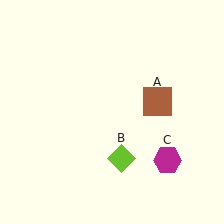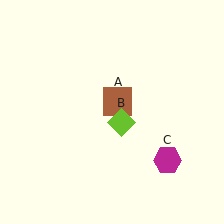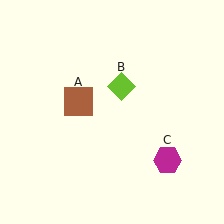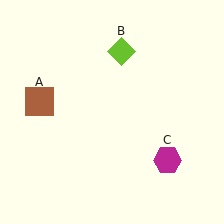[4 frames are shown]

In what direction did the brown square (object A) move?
The brown square (object A) moved left.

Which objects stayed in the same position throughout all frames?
Magenta hexagon (object C) remained stationary.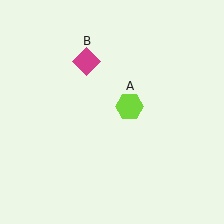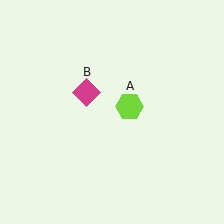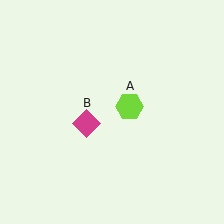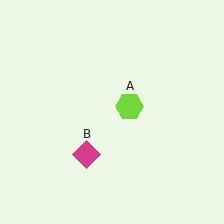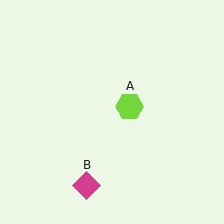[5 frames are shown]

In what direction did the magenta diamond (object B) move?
The magenta diamond (object B) moved down.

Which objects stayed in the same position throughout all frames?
Lime hexagon (object A) remained stationary.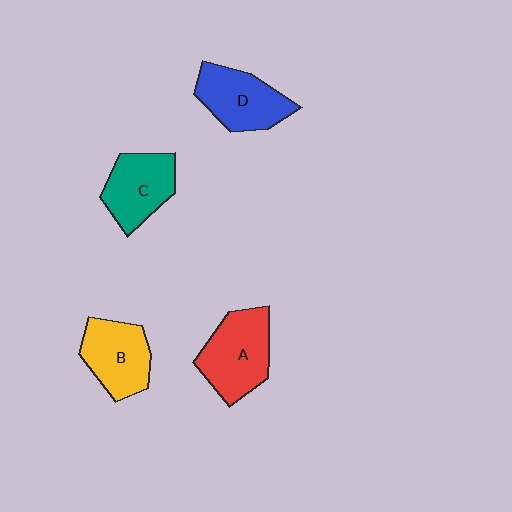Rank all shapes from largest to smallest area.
From largest to smallest: A (red), D (blue), B (yellow), C (teal).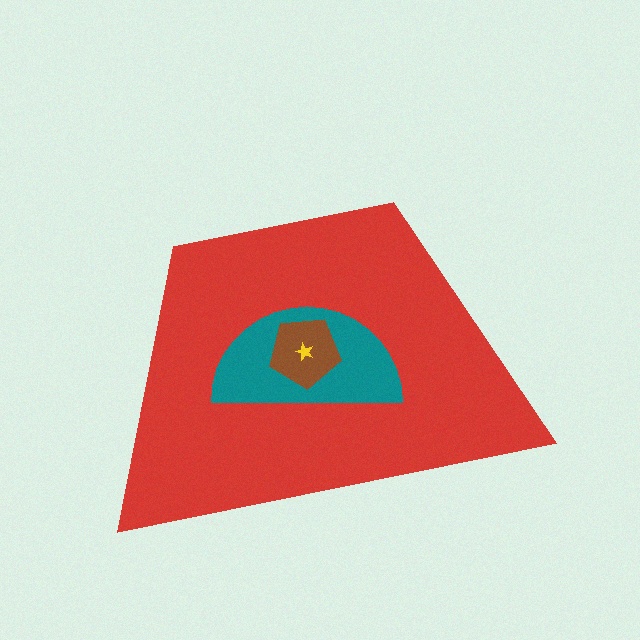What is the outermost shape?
The red trapezoid.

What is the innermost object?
The yellow star.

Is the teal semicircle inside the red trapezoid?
Yes.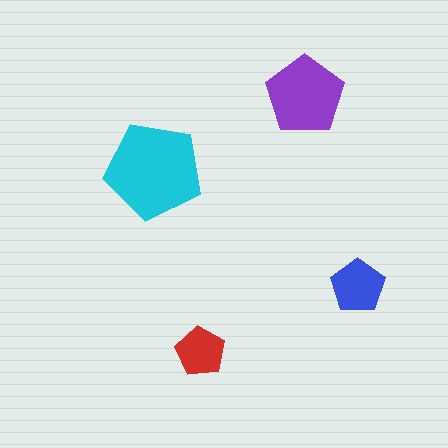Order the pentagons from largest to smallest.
the cyan one, the purple one, the blue one, the red one.